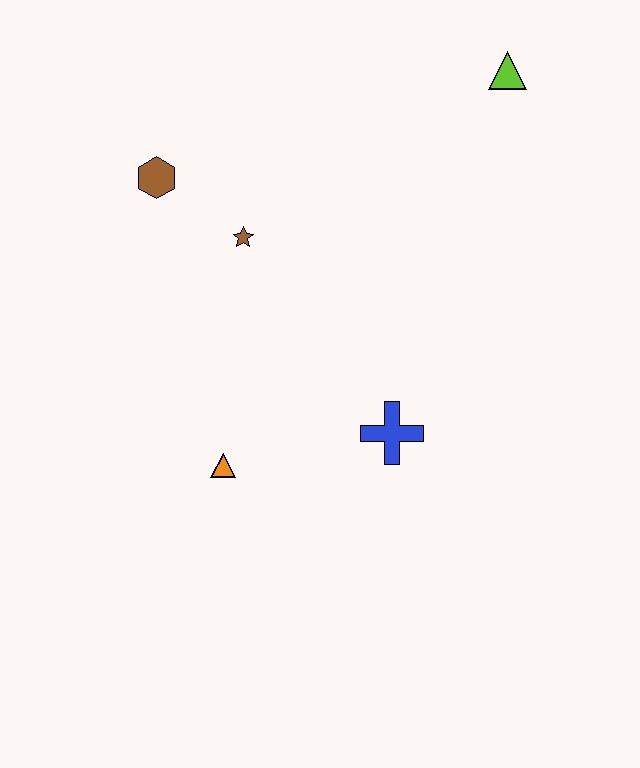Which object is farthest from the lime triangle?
The orange triangle is farthest from the lime triangle.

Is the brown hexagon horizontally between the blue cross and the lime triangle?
No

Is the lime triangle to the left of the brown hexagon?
No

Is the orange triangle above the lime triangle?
No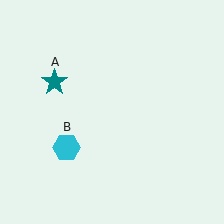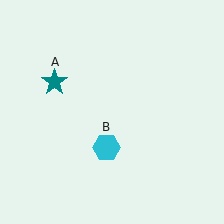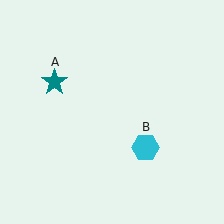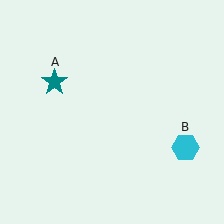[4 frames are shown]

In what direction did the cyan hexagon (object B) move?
The cyan hexagon (object B) moved right.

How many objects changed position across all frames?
1 object changed position: cyan hexagon (object B).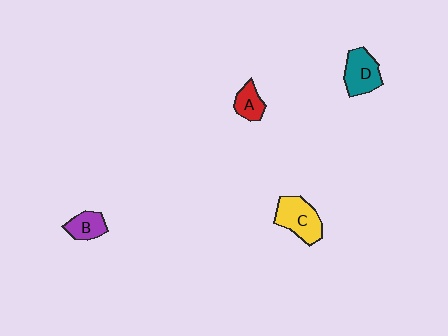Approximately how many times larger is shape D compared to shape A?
Approximately 1.6 times.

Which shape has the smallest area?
Shape A (red).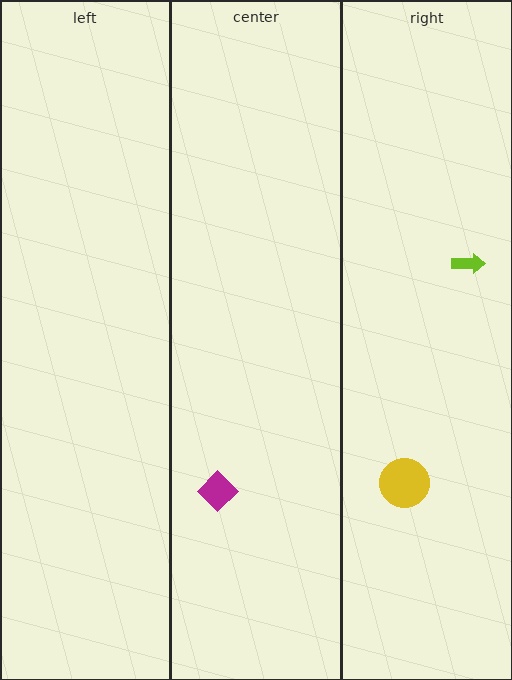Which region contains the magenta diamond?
The center region.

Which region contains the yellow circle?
The right region.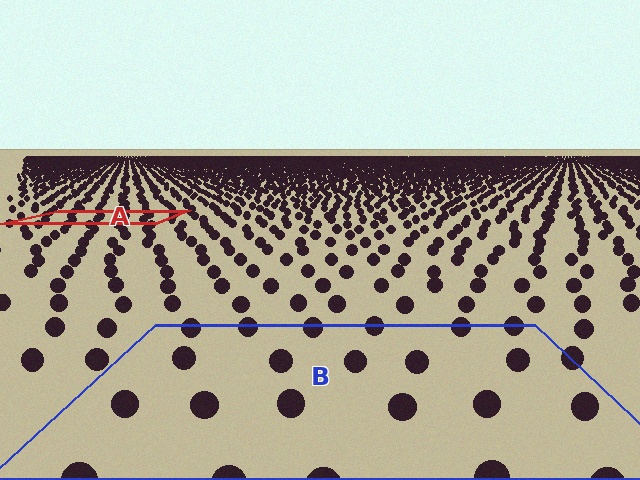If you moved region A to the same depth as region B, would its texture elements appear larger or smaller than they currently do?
They would appear larger. At a closer depth, the same texture elements are projected at a bigger on-screen size.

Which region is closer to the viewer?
Region B is closer. The texture elements there are larger and more spread out.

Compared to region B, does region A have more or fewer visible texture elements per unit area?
Region A has more texture elements per unit area — they are packed more densely because it is farther away.